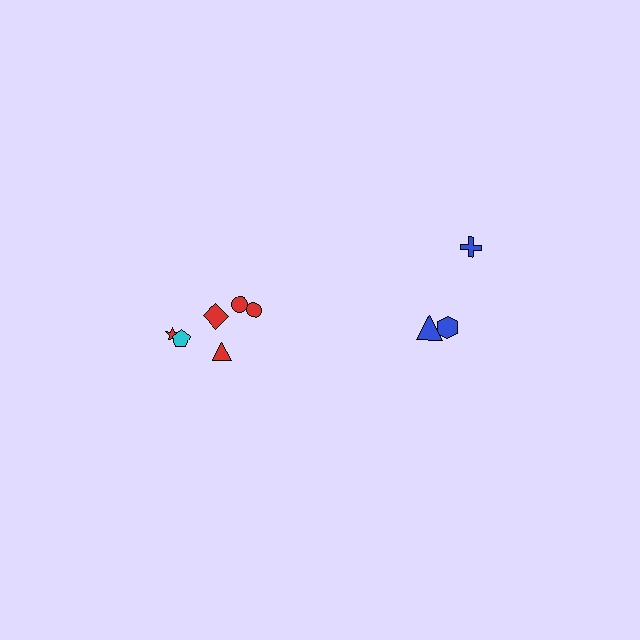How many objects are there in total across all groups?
There are 9 objects.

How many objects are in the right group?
There are 3 objects.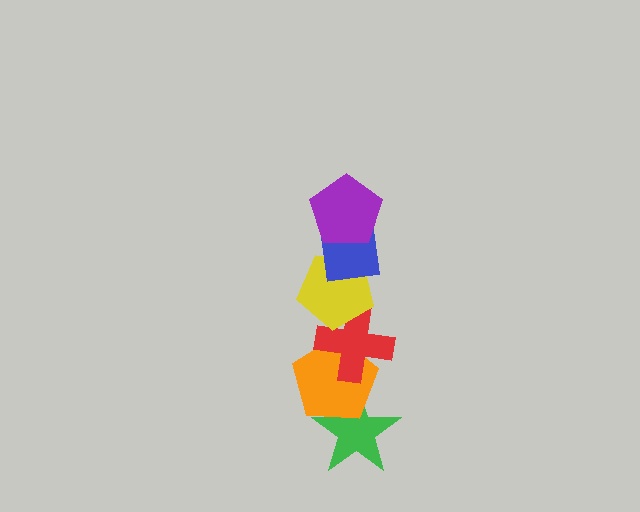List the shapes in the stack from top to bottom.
From top to bottom: the purple pentagon, the blue square, the yellow pentagon, the red cross, the orange pentagon, the green star.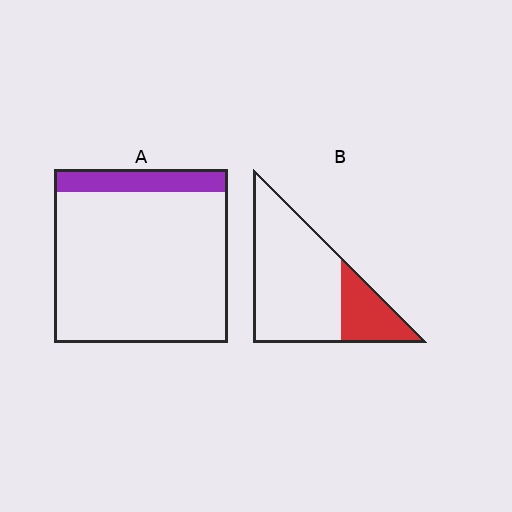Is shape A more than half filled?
No.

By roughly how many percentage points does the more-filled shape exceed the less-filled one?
By roughly 10 percentage points (B over A).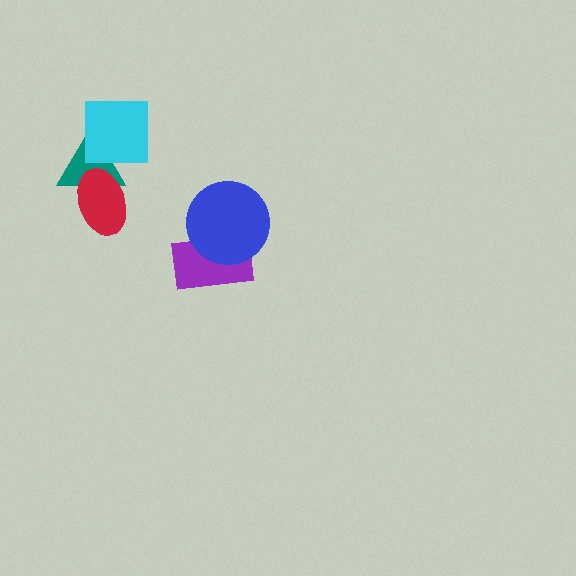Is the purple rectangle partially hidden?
Yes, it is partially covered by another shape.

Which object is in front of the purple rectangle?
The blue circle is in front of the purple rectangle.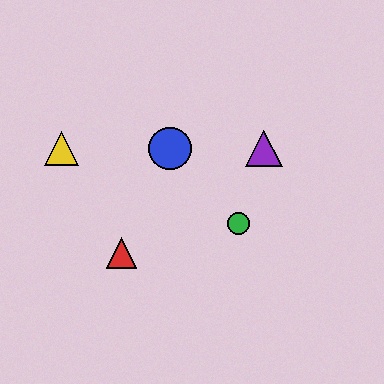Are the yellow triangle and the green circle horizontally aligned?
No, the yellow triangle is at y≈149 and the green circle is at y≈224.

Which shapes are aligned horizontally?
The blue circle, the yellow triangle, the purple triangle are aligned horizontally.